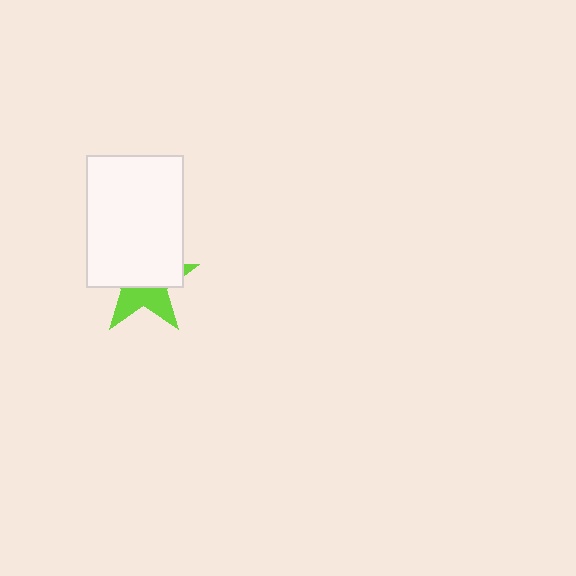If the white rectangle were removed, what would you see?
You would see the complete lime star.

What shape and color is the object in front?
The object in front is a white rectangle.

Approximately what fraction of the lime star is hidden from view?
Roughly 59% of the lime star is hidden behind the white rectangle.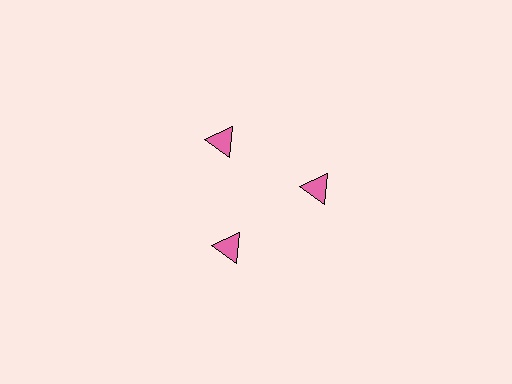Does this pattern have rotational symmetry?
Yes, this pattern has 3-fold rotational symmetry. It looks the same after rotating 120 degrees around the center.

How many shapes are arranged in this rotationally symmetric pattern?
There are 3 shapes, arranged in 3 groups of 1.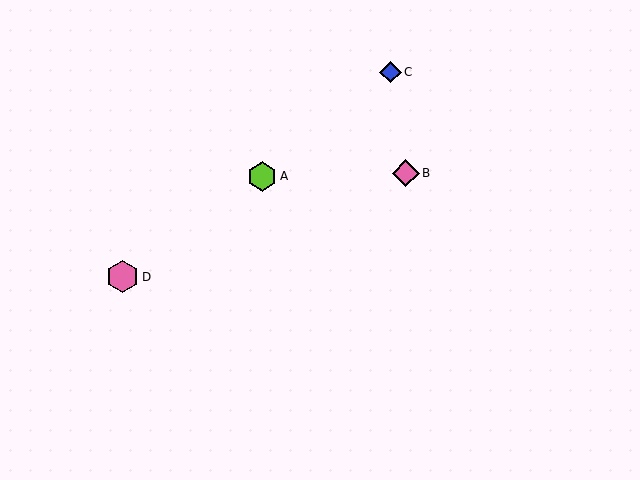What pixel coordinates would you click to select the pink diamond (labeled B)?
Click at (406, 173) to select the pink diamond B.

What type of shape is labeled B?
Shape B is a pink diamond.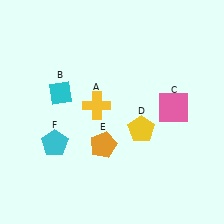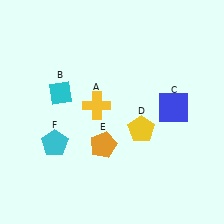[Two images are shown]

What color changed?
The square (C) changed from pink in Image 1 to blue in Image 2.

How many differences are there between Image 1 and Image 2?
There is 1 difference between the two images.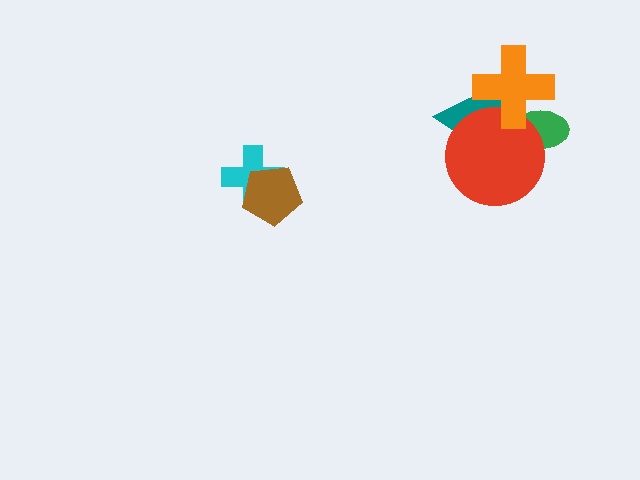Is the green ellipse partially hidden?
Yes, it is partially covered by another shape.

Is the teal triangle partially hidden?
Yes, it is partially covered by another shape.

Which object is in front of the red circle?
The orange cross is in front of the red circle.